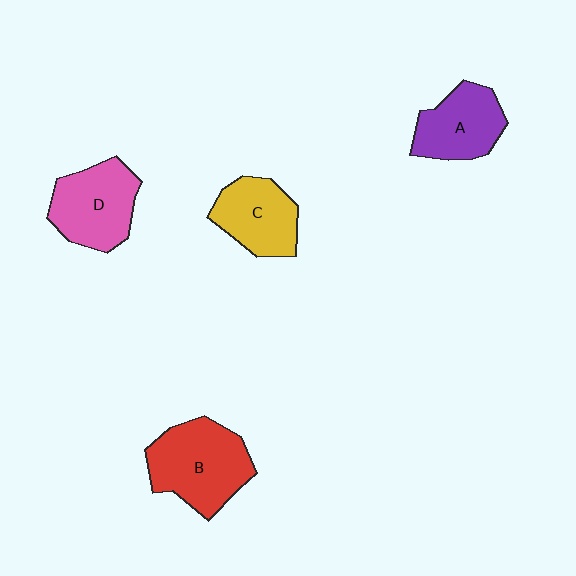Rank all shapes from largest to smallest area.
From largest to smallest: B (red), D (pink), A (purple), C (yellow).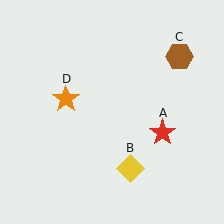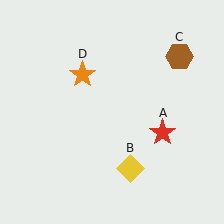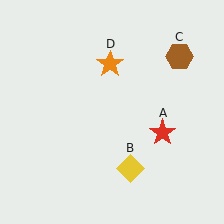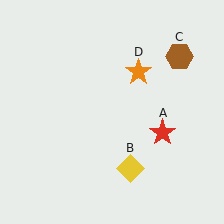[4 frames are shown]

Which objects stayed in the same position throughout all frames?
Red star (object A) and yellow diamond (object B) and brown hexagon (object C) remained stationary.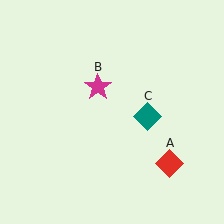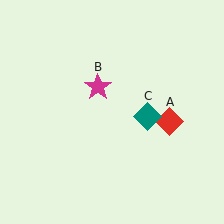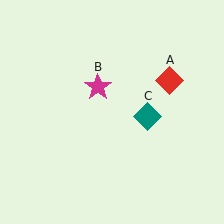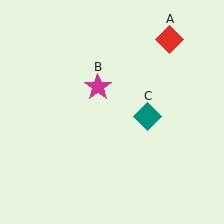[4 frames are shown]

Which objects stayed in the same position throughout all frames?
Magenta star (object B) and teal diamond (object C) remained stationary.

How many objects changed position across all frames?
1 object changed position: red diamond (object A).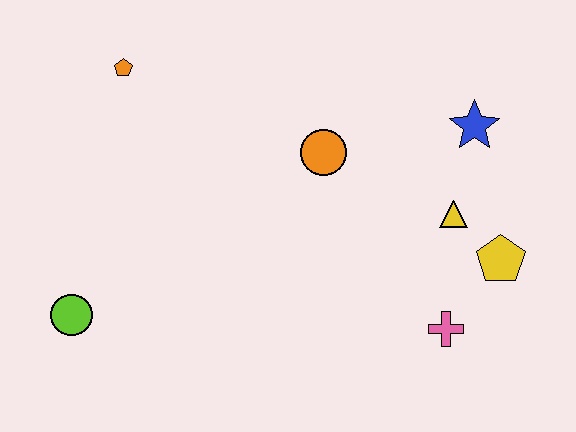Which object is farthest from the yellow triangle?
The lime circle is farthest from the yellow triangle.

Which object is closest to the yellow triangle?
The yellow pentagon is closest to the yellow triangle.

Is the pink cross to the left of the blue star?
Yes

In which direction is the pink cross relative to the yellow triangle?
The pink cross is below the yellow triangle.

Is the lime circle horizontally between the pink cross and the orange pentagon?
No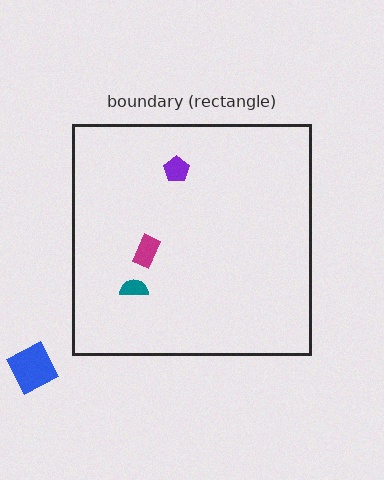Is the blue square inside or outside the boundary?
Outside.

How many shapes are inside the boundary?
3 inside, 1 outside.